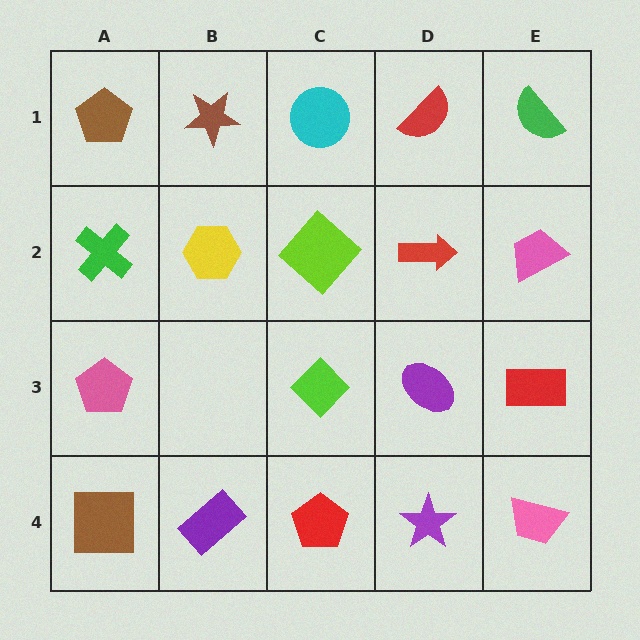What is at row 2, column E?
A pink trapezoid.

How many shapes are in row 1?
5 shapes.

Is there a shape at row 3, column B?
No, that cell is empty.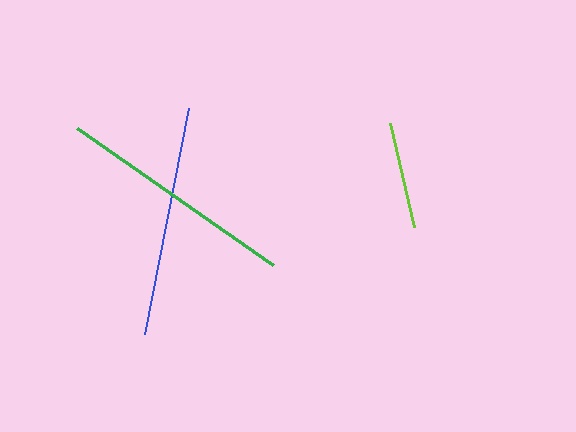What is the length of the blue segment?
The blue segment is approximately 230 pixels long.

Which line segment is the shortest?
The lime line is the shortest at approximately 107 pixels.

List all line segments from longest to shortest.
From longest to shortest: green, blue, lime.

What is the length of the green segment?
The green segment is approximately 239 pixels long.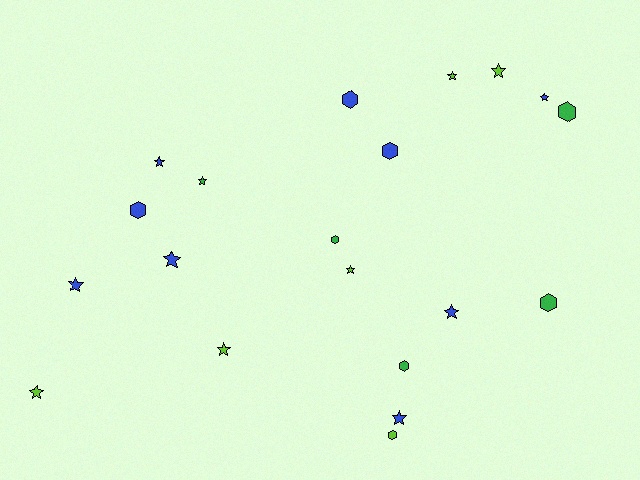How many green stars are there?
There is 1 green star.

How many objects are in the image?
There are 20 objects.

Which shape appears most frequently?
Star, with 12 objects.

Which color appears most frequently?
Blue, with 9 objects.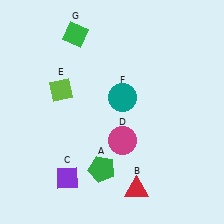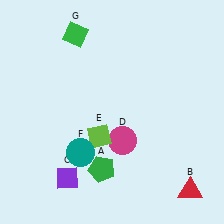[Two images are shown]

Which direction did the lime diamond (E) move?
The lime diamond (E) moved down.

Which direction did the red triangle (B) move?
The red triangle (B) moved right.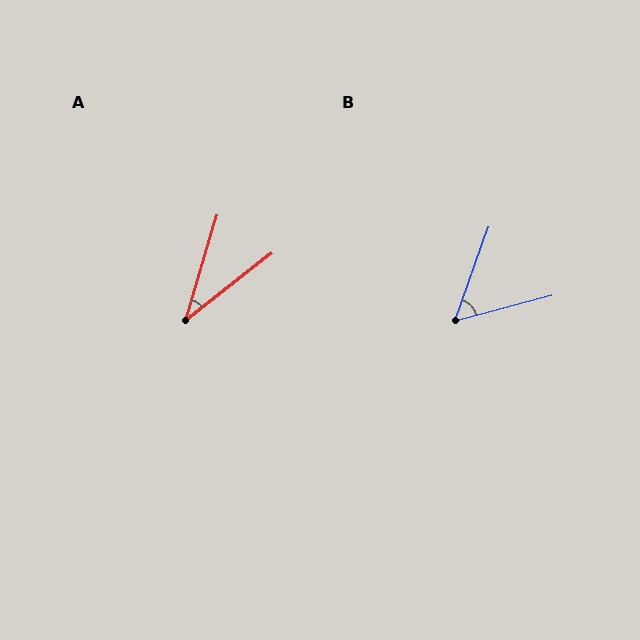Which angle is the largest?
B, at approximately 55 degrees.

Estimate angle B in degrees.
Approximately 55 degrees.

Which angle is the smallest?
A, at approximately 35 degrees.